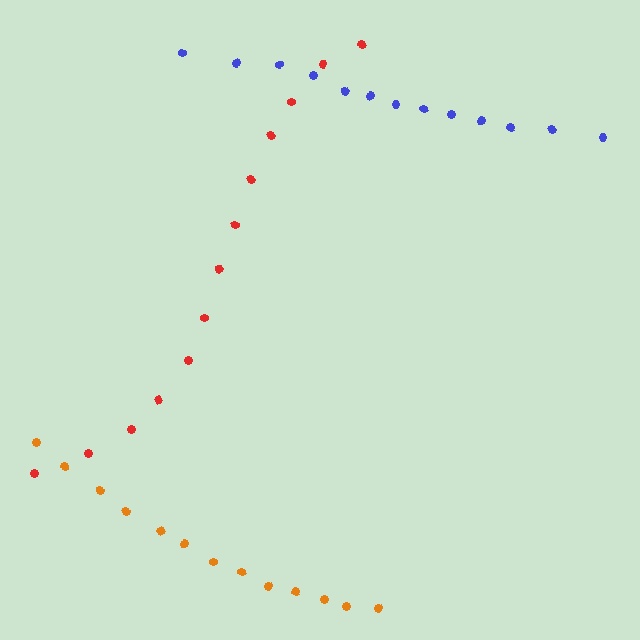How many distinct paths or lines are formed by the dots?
There are 3 distinct paths.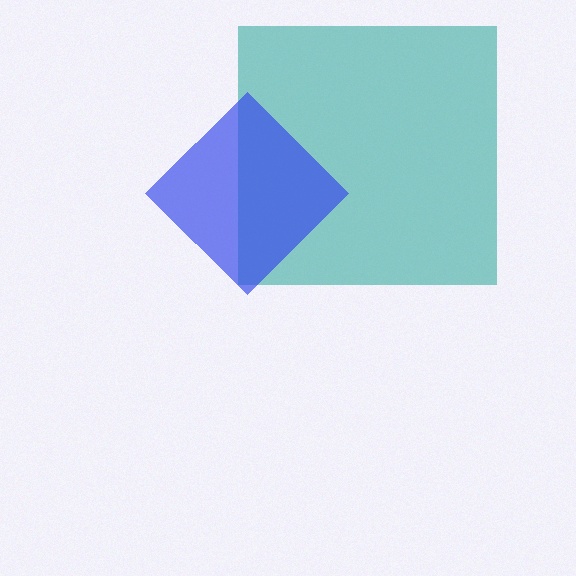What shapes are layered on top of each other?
The layered shapes are: a teal square, a blue diamond.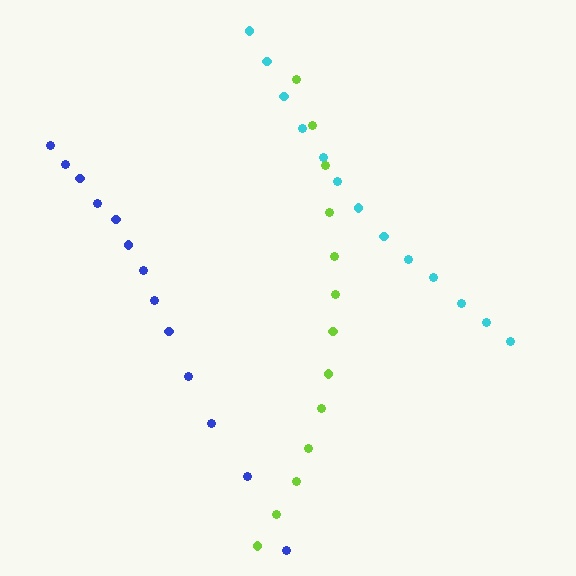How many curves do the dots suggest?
There are 3 distinct paths.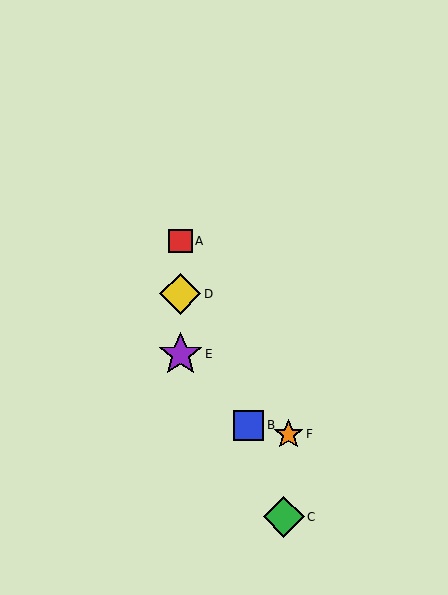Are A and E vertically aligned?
Yes, both are at x≈180.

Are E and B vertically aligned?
No, E is at x≈180 and B is at x≈249.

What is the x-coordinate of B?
Object B is at x≈249.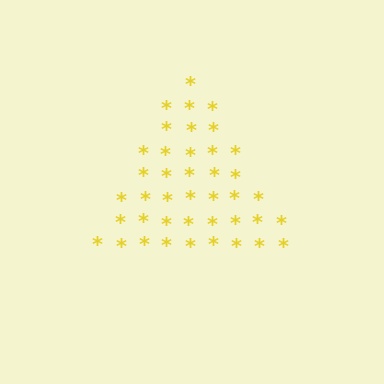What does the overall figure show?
The overall figure shows a triangle.